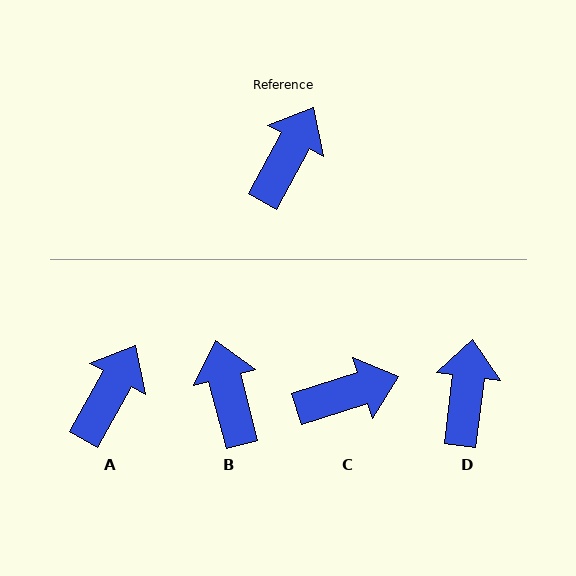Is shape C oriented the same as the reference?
No, it is off by about 43 degrees.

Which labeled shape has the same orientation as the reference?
A.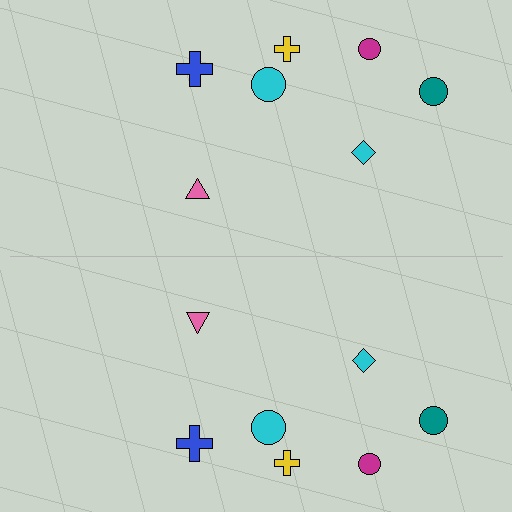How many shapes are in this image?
There are 14 shapes in this image.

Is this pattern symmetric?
Yes, this pattern has bilateral (reflection) symmetry.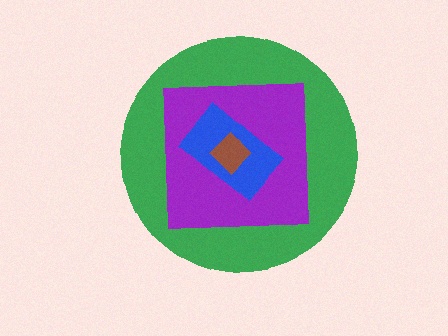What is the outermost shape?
The green circle.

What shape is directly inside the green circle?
The purple square.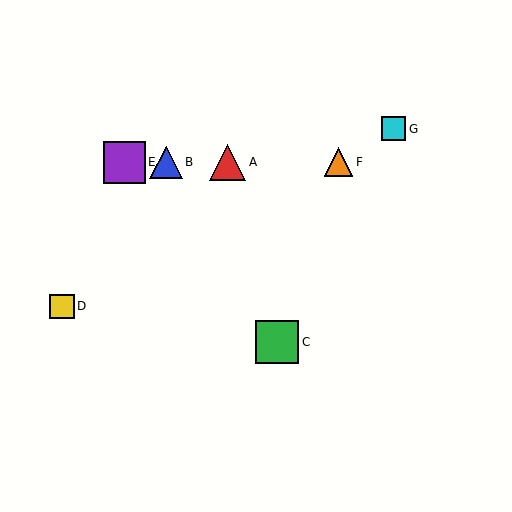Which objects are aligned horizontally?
Objects A, B, E, F are aligned horizontally.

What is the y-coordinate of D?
Object D is at y≈306.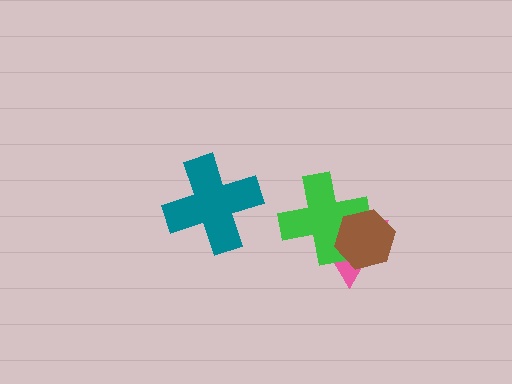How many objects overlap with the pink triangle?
2 objects overlap with the pink triangle.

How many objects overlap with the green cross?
2 objects overlap with the green cross.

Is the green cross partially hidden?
Yes, it is partially covered by another shape.